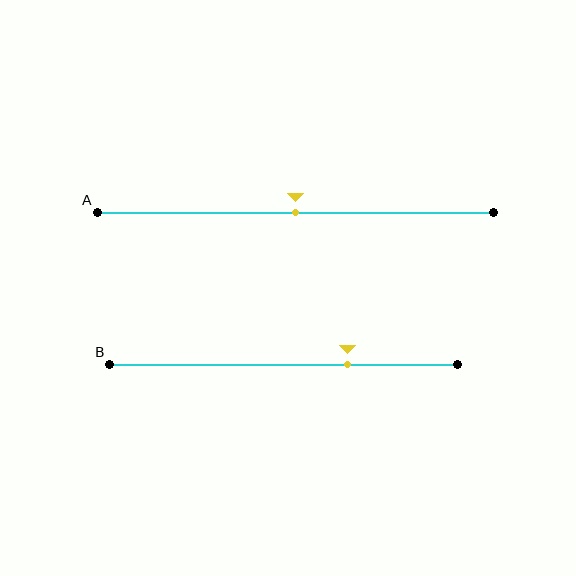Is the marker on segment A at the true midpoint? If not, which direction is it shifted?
Yes, the marker on segment A is at the true midpoint.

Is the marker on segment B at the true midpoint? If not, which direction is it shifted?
No, the marker on segment B is shifted to the right by about 18% of the segment length.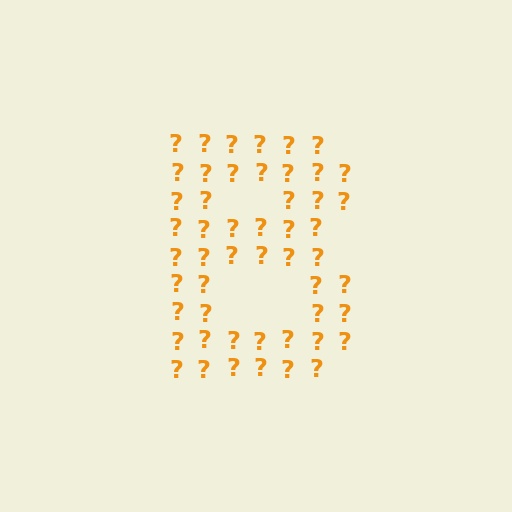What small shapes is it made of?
It is made of small question marks.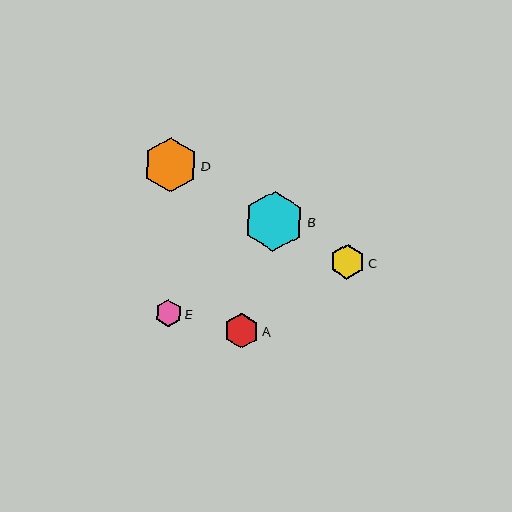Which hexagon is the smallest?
Hexagon E is the smallest with a size of approximately 27 pixels.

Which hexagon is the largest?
Hexagon B is the largest with a size of approximately 60 pixels.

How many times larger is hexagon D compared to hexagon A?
Hexagon D is approximately 1.6 times the size of hexagon A.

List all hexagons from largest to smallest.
From largest to smallest: B, D, A, C, E.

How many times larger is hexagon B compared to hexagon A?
Hexagon B is approximately 1.7 times the size of hexagon A.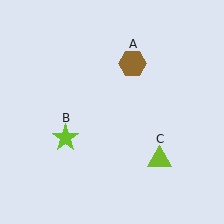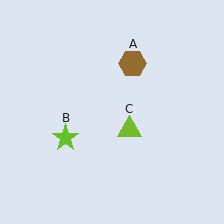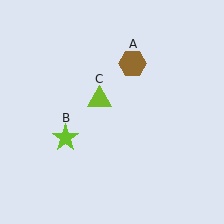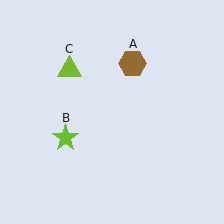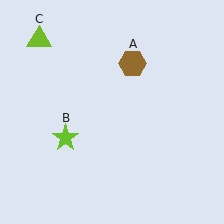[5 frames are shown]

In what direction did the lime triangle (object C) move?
The lime triangle (object C) moved up and to the left.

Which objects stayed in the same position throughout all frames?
Brown hexagon (object A) and lime star (object B) remained stationary.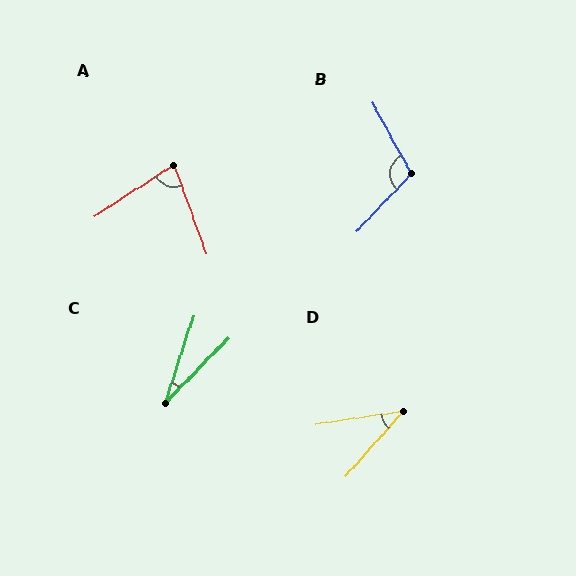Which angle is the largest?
B, at approximately 107 degrees.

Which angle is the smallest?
C, at approximately 27 degrees.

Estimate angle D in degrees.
Approximately 40 degrees.